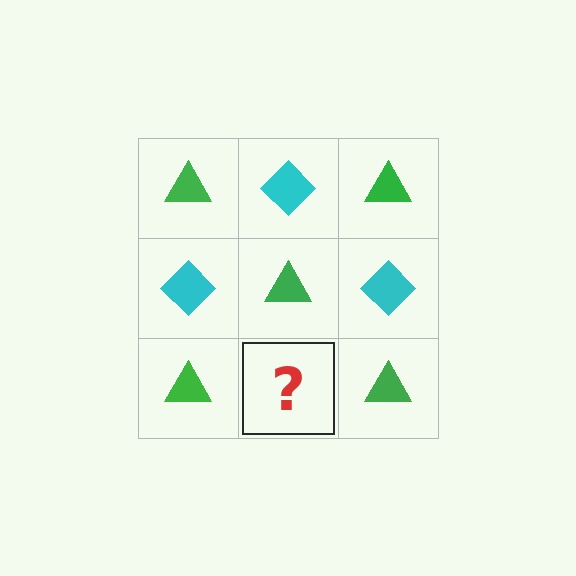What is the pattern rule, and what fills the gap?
The rule is that it alternates green triangle and cyan diamond in a checkerboard pattern. The gap should be filled with a cyan diamond.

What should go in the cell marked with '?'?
The missing cell should contain a cyan diamond.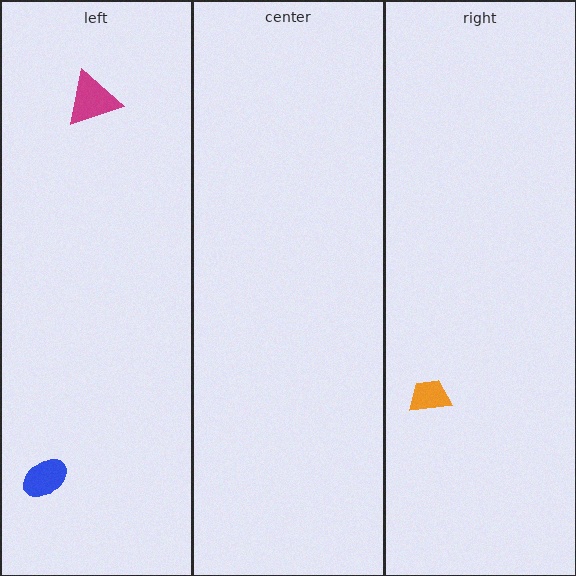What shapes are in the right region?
The orange trapezoid.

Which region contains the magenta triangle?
The left region.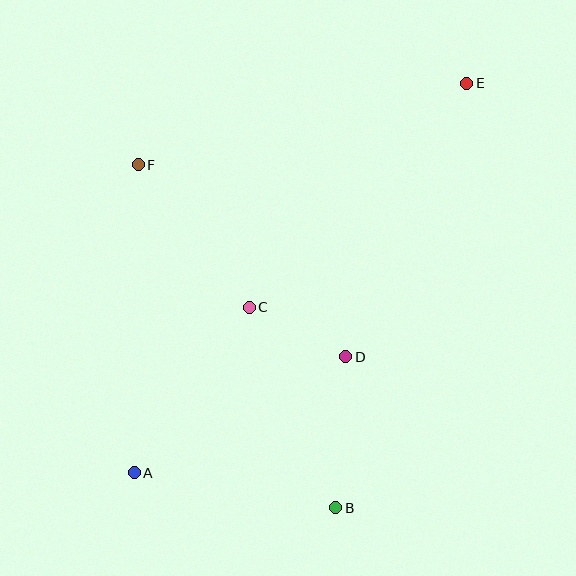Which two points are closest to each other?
Points C and D are closest to each other.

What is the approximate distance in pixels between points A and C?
The distance between A and C is approximately 202 pixels.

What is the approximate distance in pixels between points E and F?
The distance between E and F is approximately 338 pixels.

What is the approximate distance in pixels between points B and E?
The distance between B and E is approximately 444 pixels.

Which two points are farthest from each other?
Points A and E are farthest from each other.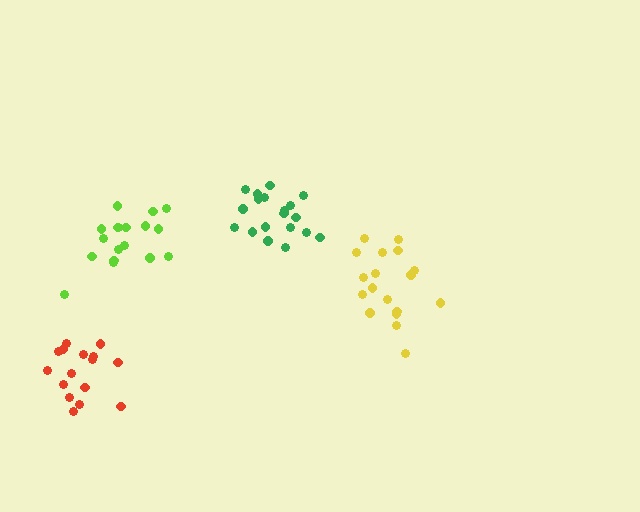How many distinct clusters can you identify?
There are 4 distinct clusters.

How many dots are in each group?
Group 1: 16 dots, Group 2: 18 dots, Group 3: 19 dots, Group 4: 18 dots (71 total).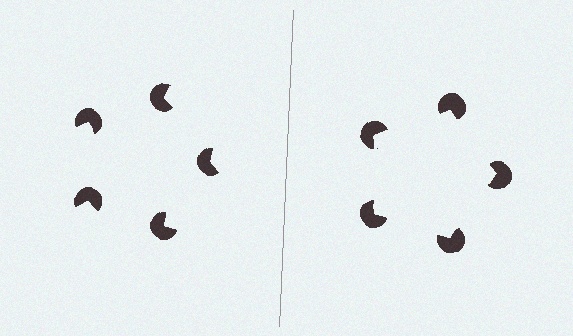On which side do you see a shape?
An illusory pentagon appears on the right side. On the left side the wedge cuts are rotated, so no coherent shape forms.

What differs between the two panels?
The pac-man discs are positioned identically on both sides; only the wedge orientations differ. On the right they align to a pentagon; on the left they are misaligned.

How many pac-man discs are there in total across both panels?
10 — 5 on each side.